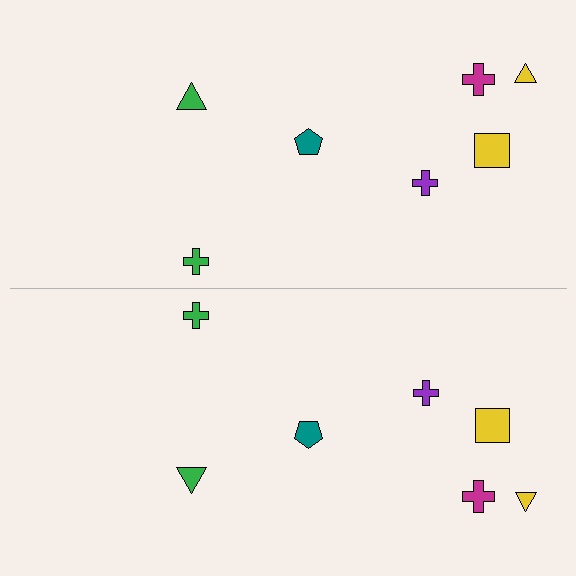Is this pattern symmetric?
Yes, this pattern has bilateral (reflection) symmetry.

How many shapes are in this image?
There are 14 shapes in this image.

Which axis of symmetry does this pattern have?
The pattern has a horizontal axis of symmetry running through the center of the image.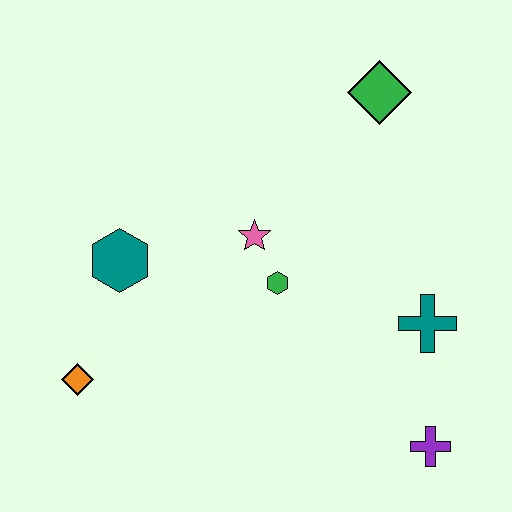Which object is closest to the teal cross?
The purple cross is closest to the teal cross.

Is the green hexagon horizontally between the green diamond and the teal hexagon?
Yes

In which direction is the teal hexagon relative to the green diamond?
The teal hexagon is to the left of the green diamond.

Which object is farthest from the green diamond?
The orange diamond is farthest from the green diamond.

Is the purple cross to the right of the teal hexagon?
Yes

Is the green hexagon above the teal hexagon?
No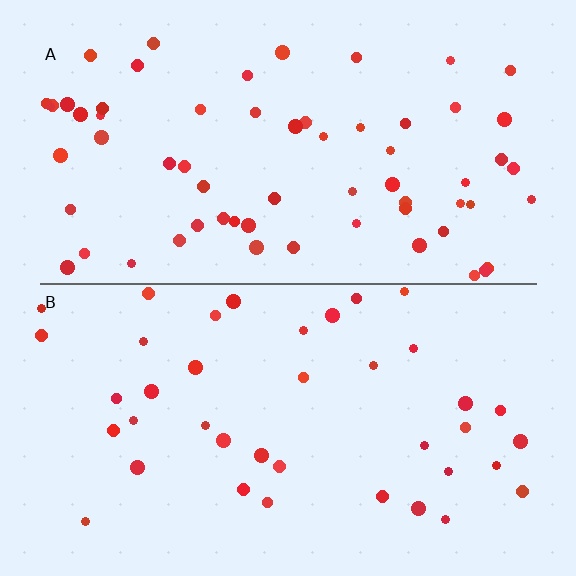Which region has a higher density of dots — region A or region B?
A (the top).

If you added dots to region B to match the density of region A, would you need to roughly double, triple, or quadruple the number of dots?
Approximately double.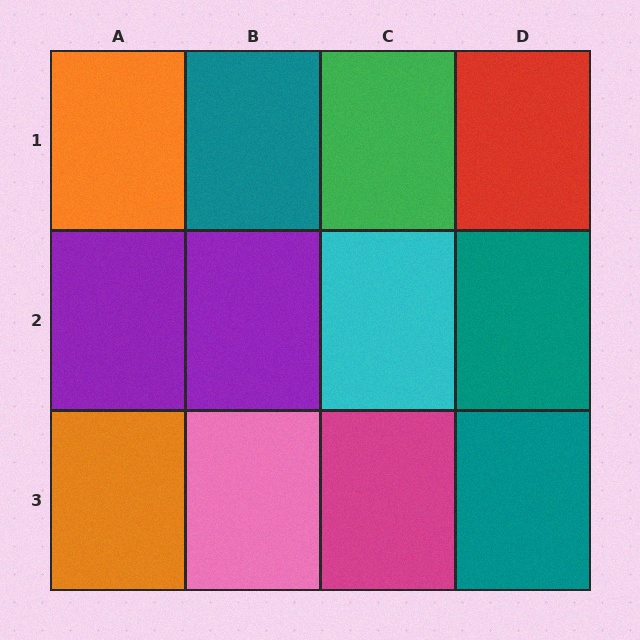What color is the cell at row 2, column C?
Cyan.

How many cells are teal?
3 cells are teal.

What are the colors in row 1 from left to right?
Orange, teal, green, red.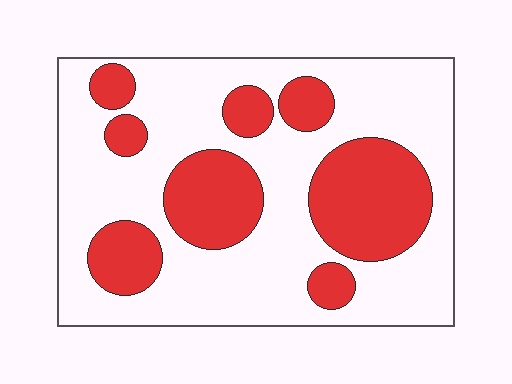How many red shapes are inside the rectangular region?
8.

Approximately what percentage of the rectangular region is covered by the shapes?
Approximately 30%.